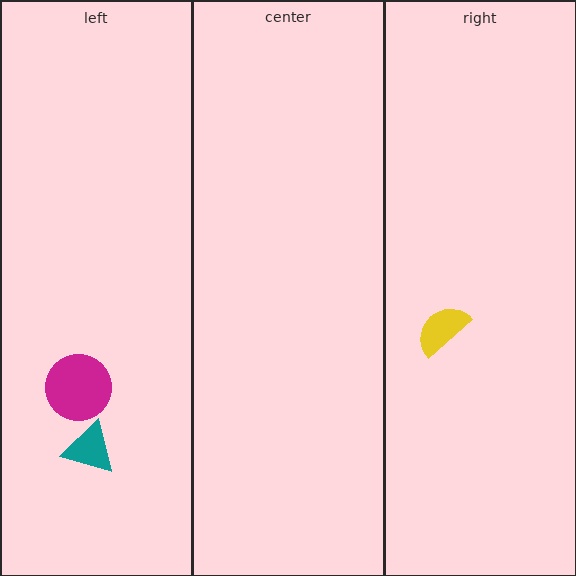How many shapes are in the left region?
2.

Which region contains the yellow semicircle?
The right region.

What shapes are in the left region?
The teal triangle, the magenta circle.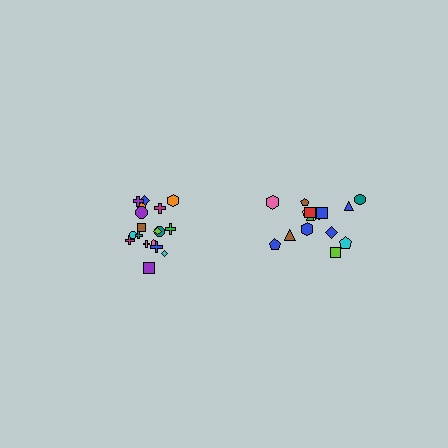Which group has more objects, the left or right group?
The left group.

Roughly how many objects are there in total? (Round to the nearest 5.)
Roughly 35 objects in total.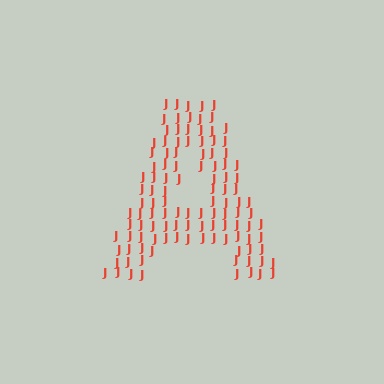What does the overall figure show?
The overall figure shows the letter A.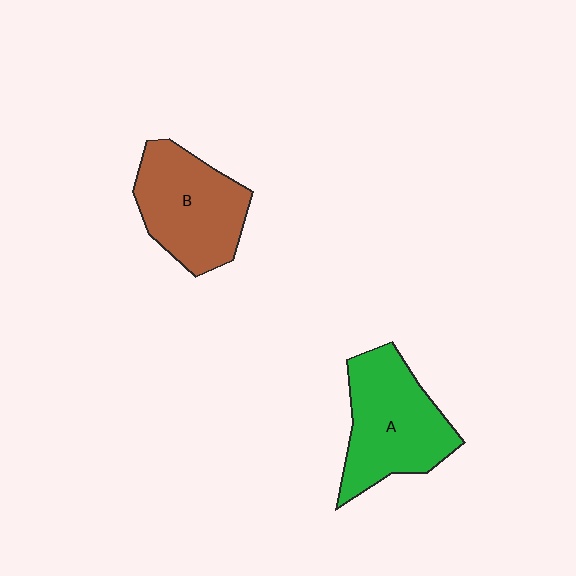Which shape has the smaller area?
Shape B (brown).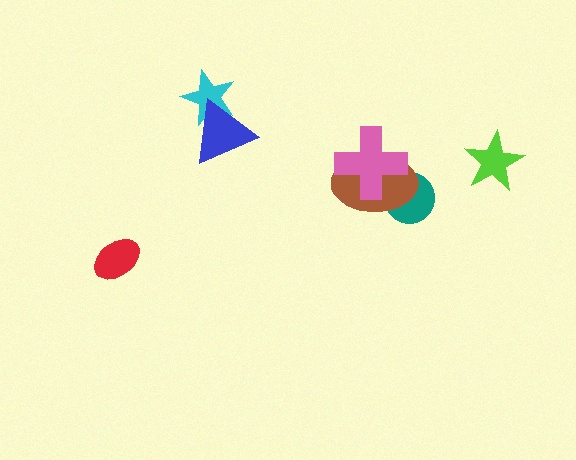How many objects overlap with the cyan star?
1 object overlaps with the cyan star.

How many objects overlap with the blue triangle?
1 object overlaps with the blue triangle.